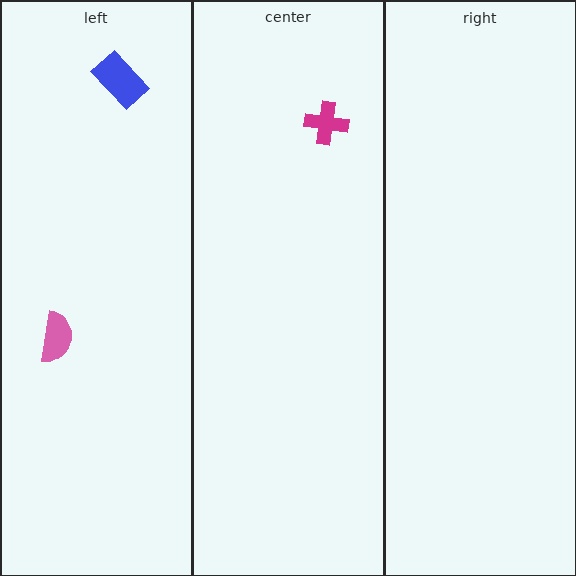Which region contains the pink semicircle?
The left region.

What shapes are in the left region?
The pink semicircle, the blue rectangle.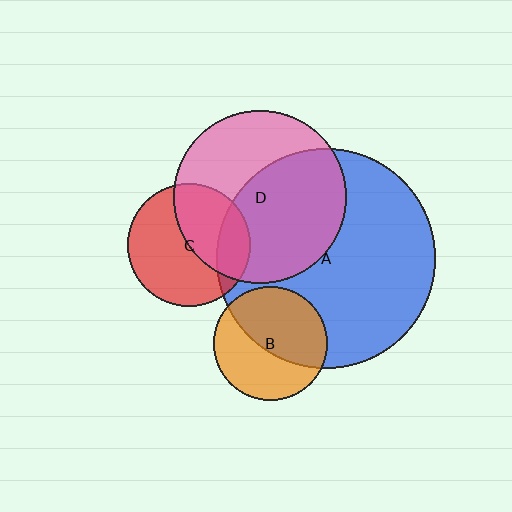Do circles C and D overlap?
Yes.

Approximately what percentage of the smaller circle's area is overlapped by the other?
Approximately 45%.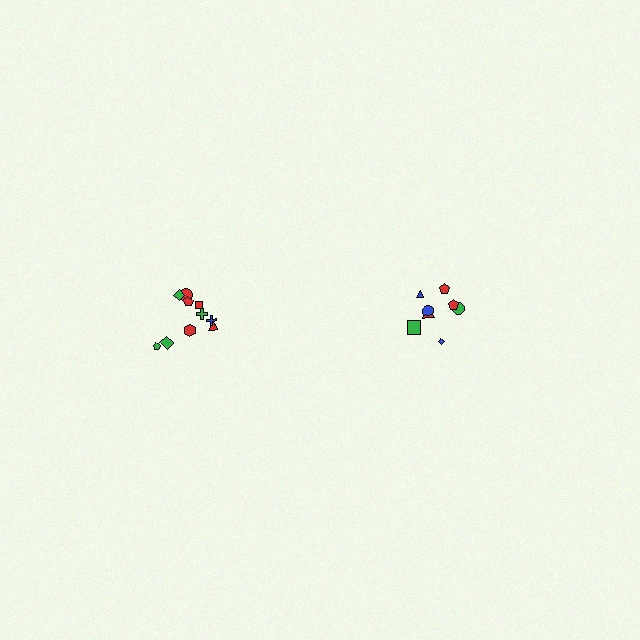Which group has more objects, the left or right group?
The left group.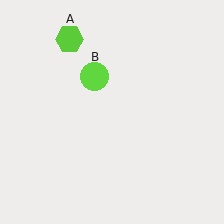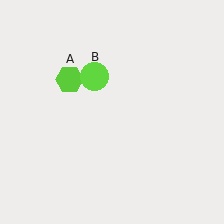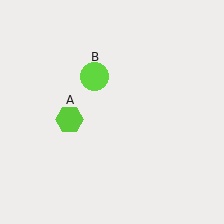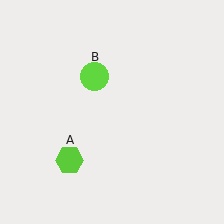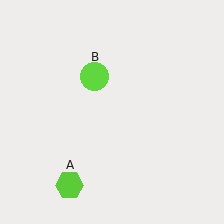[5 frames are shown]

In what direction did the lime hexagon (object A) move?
The lime hexagon (object A) moved down.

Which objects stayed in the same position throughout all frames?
Lime circle (object B) remained stationary.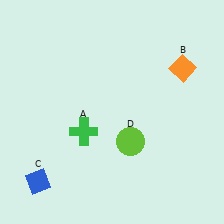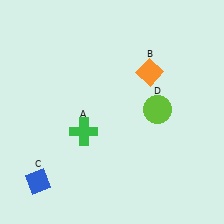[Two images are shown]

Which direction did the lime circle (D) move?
The lime circle (D) moved up.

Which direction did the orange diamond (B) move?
The orange diamond (B) moved left.